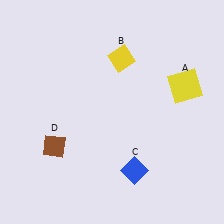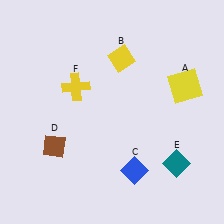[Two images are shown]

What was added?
A teal diamond (E), a yellow cross (F) were added in Image 2.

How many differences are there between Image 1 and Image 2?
There are 2 differences between the two images.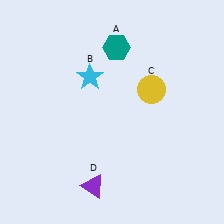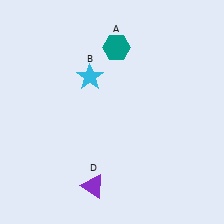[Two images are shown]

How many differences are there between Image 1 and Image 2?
There is 1 difference between the two images.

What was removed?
The yellow circle (C) was removed in Image 2.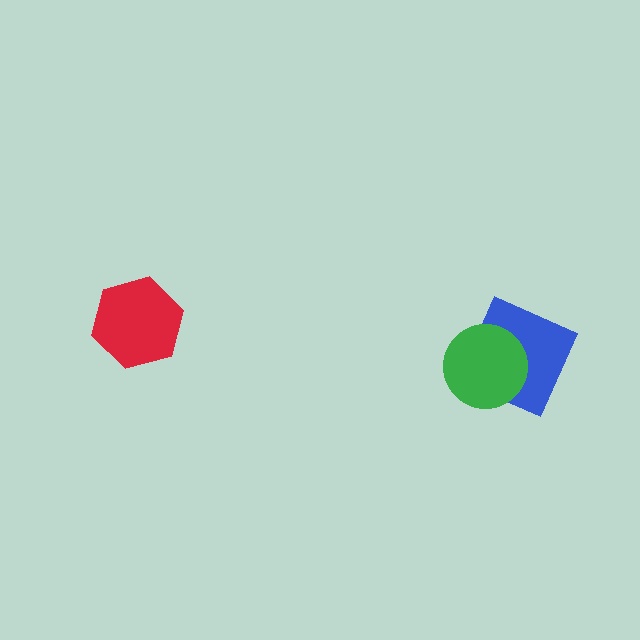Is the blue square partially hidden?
Yes, it is partially covered by another shape.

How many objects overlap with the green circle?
1 object overlaps with the green circle.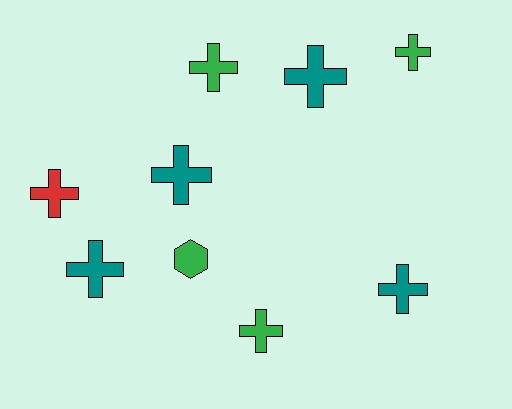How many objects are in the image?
There are 9 objects.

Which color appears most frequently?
Green, with 4 objects.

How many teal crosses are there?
There are 4 teal crosses.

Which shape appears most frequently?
Cross, with 8 objects.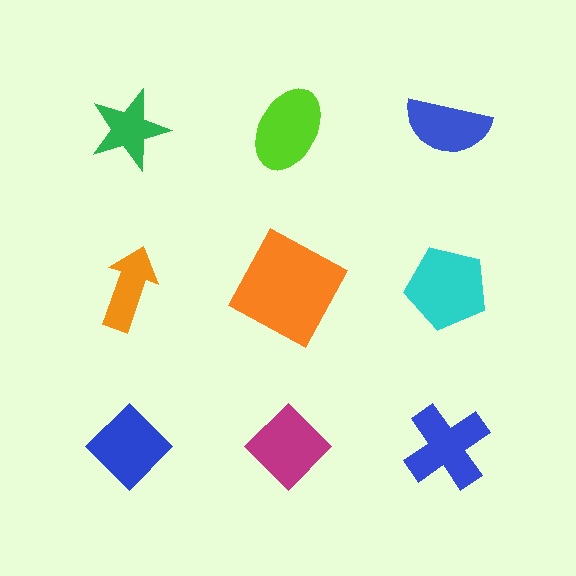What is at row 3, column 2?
A magenta diamond.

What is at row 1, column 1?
A green star.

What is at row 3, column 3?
A blue cross.